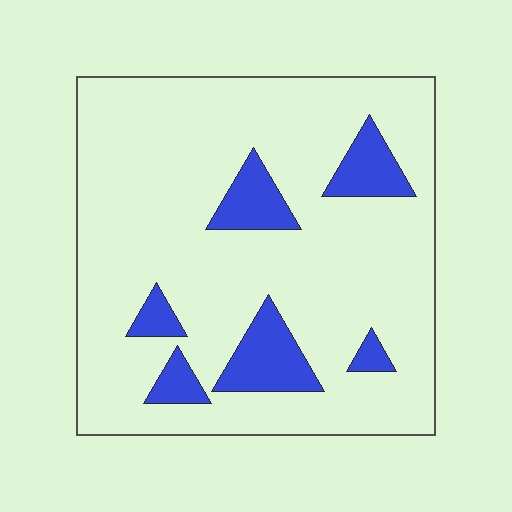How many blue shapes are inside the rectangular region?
6.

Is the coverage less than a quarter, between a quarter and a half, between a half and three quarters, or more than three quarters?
Less than a quarter.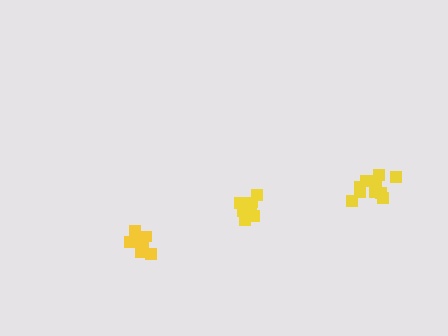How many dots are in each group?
Group 1: 8 dots, Group 2: 8 dots, Group 3: 10 dots (26 total).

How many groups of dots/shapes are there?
There are 3 groups.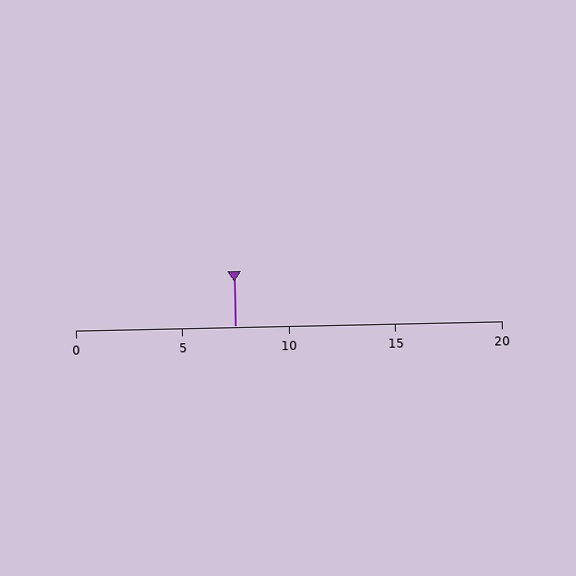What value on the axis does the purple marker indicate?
The marker indicates approximately 7.5.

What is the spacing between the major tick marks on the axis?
The major ticks are spaced 5 apart.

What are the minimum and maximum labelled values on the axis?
The axis runs from 0 to 20.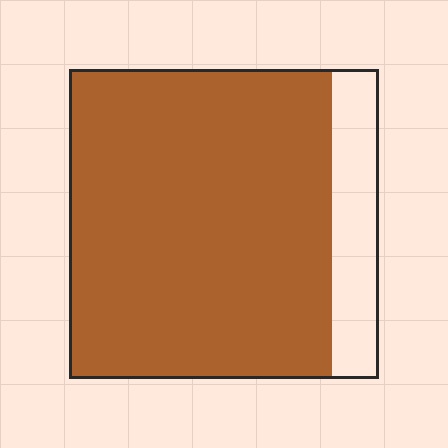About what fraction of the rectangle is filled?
About five sixths (5/6).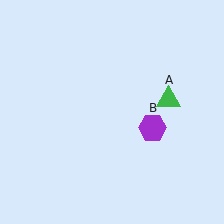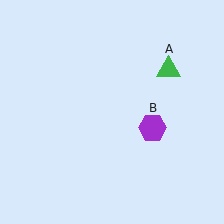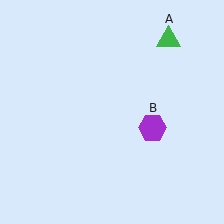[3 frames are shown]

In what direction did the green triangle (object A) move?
The green triangle (object A) moved up.